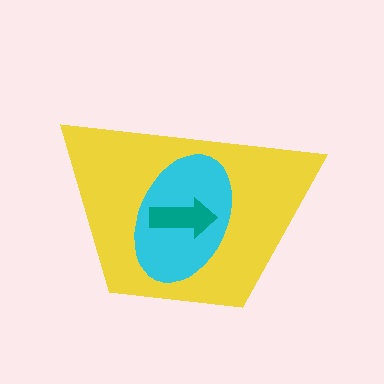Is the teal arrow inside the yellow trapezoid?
Yes.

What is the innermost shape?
The teal arrow.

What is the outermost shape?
The yellow trapezoid.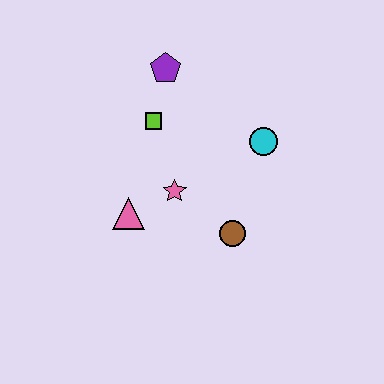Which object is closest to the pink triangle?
The pink star is closest to the pink triangle.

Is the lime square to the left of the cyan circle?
Yes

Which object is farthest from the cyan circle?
The pink triangle is farthest from the cyan circle.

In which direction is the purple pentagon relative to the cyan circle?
The purple pentagon is to the left of the cyan circle.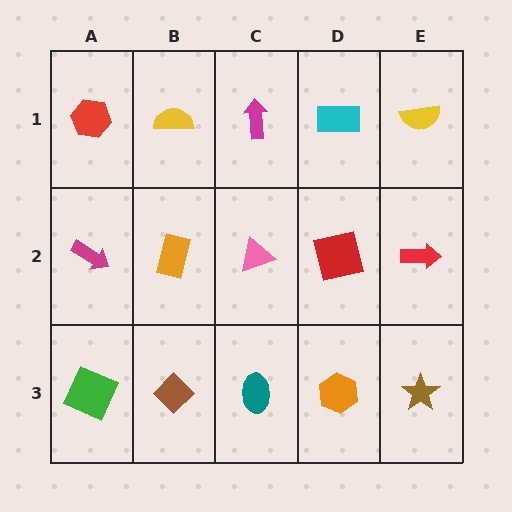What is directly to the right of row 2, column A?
An orange rectangle.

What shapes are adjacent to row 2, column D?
A cyan rectangle (row 1, column D), an orange hexagon (row 3, column D), a pink triangle (row 2, column C), a red arrow (row 2, column E).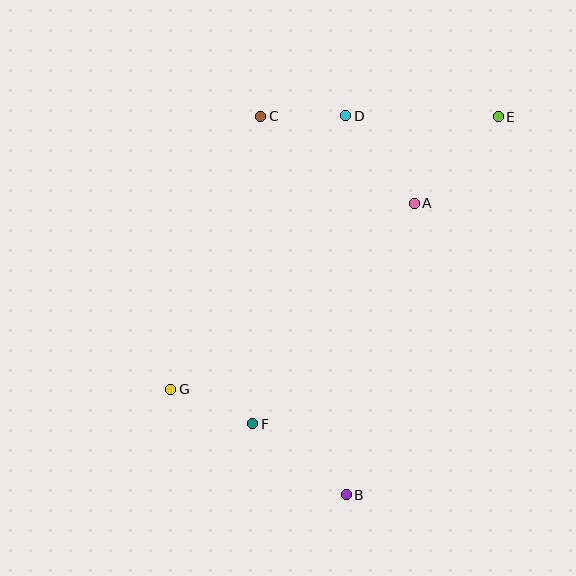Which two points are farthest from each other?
Points E and G are farthest from each other.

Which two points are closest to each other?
Points C and D are closest to each other.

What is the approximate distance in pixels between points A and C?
The distance between A and C is approximately 176 pixels.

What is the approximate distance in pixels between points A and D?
The distance between A and D is approximately 111 pixels.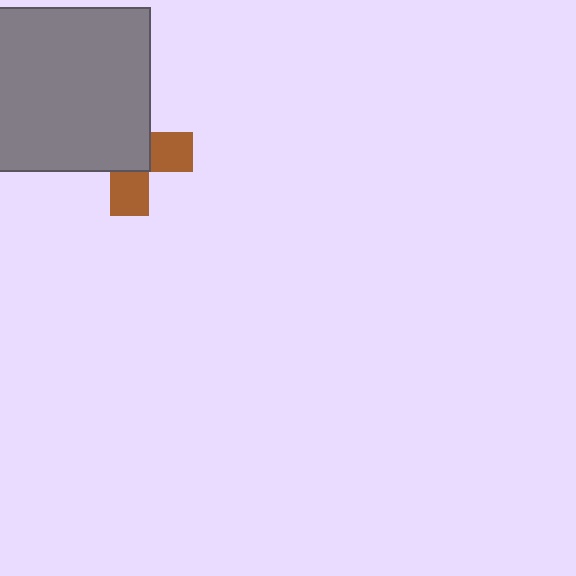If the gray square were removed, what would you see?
You would see the complete brown cross.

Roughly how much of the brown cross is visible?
A small part of it is visible (roughly 40%).